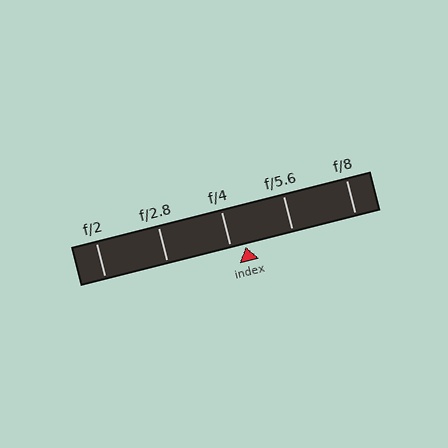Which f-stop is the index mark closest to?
The index mark is closest to f/4.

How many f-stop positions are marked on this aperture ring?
There are 5 f-stop positions marked.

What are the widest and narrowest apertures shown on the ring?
The widest aperture shown is f/2 and the narrowest is f/8.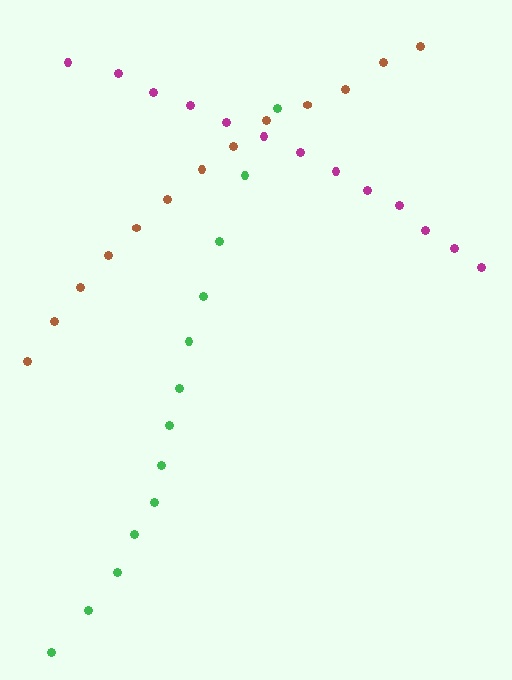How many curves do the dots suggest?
There are 3 distinct paths.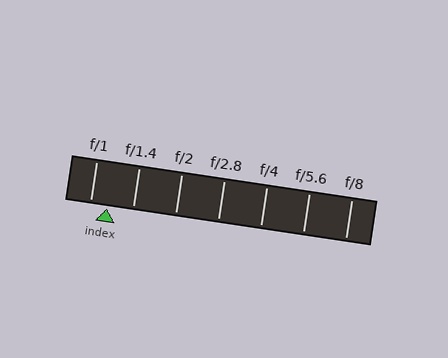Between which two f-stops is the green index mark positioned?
The index mark is between f/1 and f/1.4.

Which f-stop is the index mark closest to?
The index mark is closest to f/1.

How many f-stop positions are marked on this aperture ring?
There are 7 f-stop positions marked.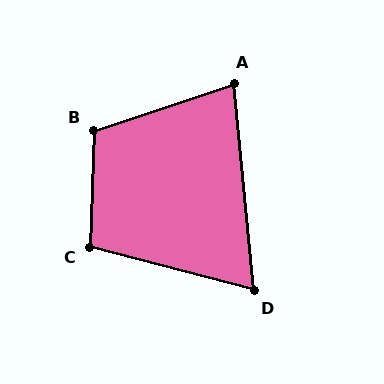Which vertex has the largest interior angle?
B, at approximately 110 degrees.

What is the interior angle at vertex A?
Approximately 77 degrees (acute).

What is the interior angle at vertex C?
Approximately 103 degrees (obtuse).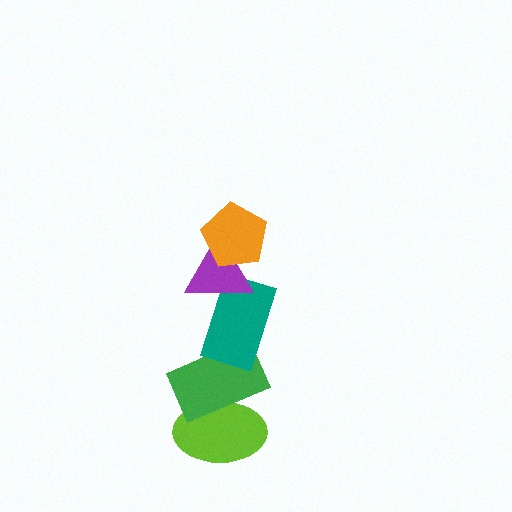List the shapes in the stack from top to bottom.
From top to bottom: the orange pentagon, the purple triangle, the teal rectangle, the green rectangle, the lime ellipse.